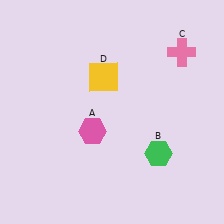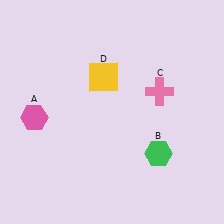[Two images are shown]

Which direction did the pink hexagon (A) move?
The pink hexagon (A) moved left.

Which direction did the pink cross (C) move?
The pink cross (C) moved down.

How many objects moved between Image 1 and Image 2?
2 objects moved between the two images.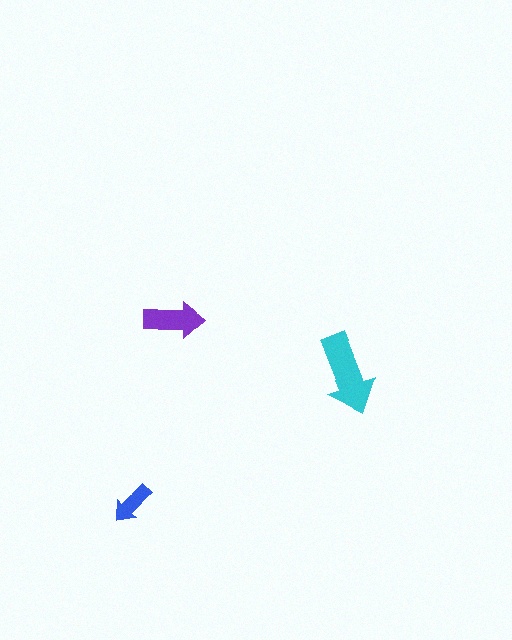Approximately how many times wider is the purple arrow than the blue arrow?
About 1.5 times wider.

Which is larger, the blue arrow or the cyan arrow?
The cyan one.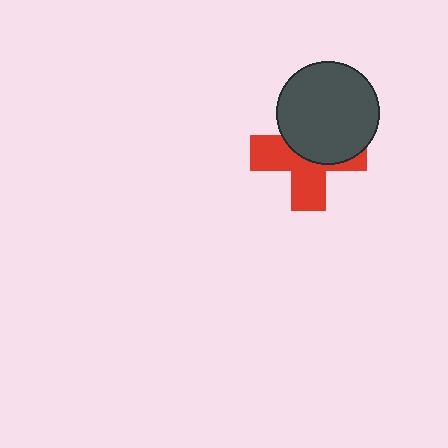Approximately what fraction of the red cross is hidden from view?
Roughly 47% of the red cross is hidden behind the dark gray circle.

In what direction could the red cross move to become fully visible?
The red cross could move down. That would shift it out from behind the dark gray circle entirely.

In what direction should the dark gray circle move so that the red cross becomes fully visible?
The dark gray circle should move up. That is the shortest direction to clear the overlap and leave the red cross fully visible.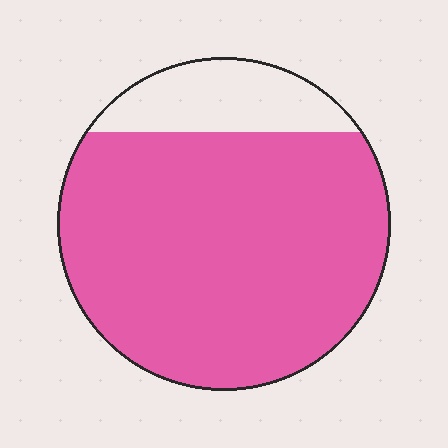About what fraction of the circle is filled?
About five sixths (5/6).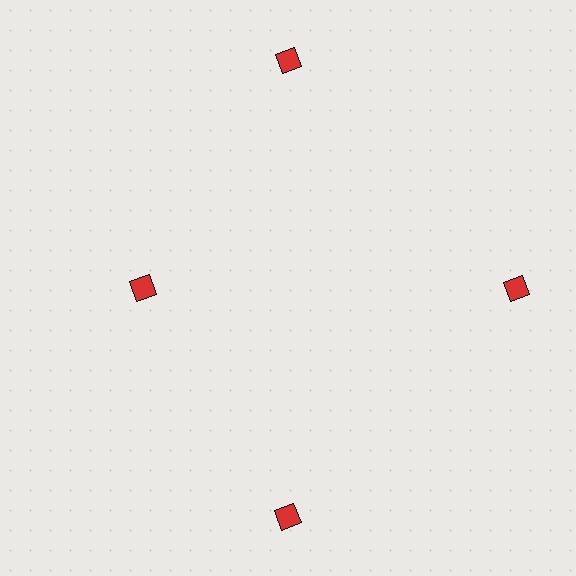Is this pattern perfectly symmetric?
No. The 4 red diamonds are arranged in a ring, but one element near the 9 o'clock position is pulled inward toward the center, breaking the 4-fold rotational symmetry.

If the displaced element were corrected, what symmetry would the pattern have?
It would have 4-fold rotational symmetry — the pattern would map onto itself every 90 degrees.